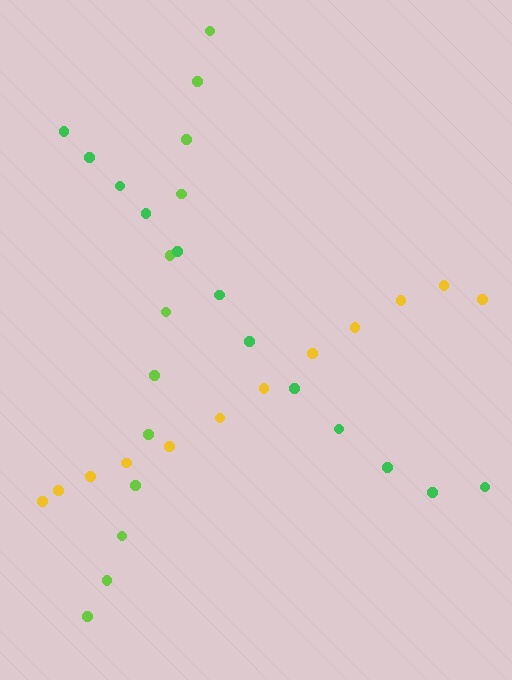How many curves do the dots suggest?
There are 3 distinct paths.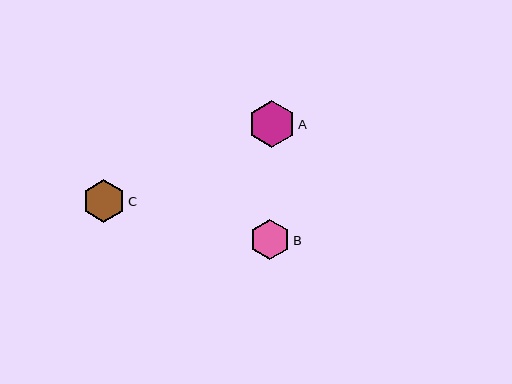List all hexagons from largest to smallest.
From largest to smallest: A, C, B.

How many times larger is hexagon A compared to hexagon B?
Hexagon A is approximately 1.1 times the size of hexagon B.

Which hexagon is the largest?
Hexagon A is the largest with a size of approximately 46 pixels.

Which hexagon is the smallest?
Hexagon B is the smallest with a size of approximately 41 pixels.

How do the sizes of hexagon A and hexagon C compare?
Hexagon A and hexagon C are approximately the same size.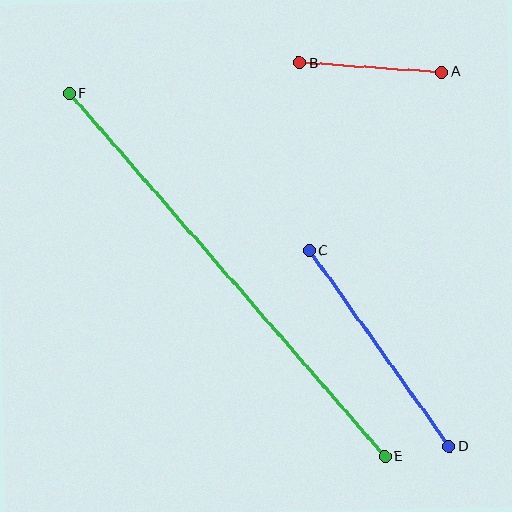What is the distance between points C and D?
The distance is approximately 241 pixels.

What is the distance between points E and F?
The distance is approximately 481 pixels.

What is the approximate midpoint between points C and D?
The midpoint is at approximately (379, 348) pixels.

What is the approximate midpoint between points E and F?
The midpoint is at approximately (227, 275) pixels.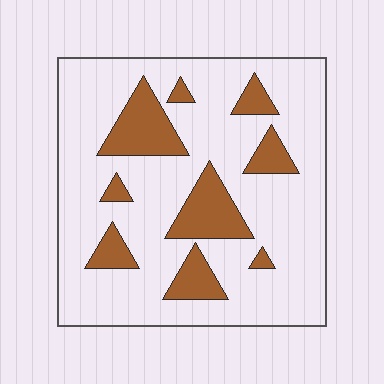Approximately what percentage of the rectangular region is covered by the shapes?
Approximately 20%.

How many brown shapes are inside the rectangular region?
9.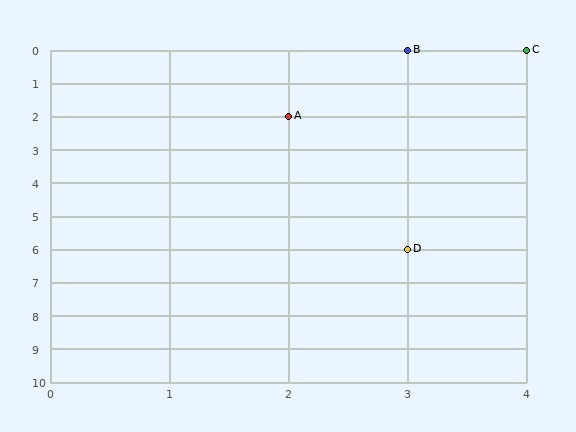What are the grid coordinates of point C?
Point C is at grid coordinates (4, 0).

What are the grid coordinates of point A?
Point A is at grid coordinates (2, 2).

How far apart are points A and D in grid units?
Points A and D are 1 column and 4 rows apart (about 4.1 grid units diagonally).